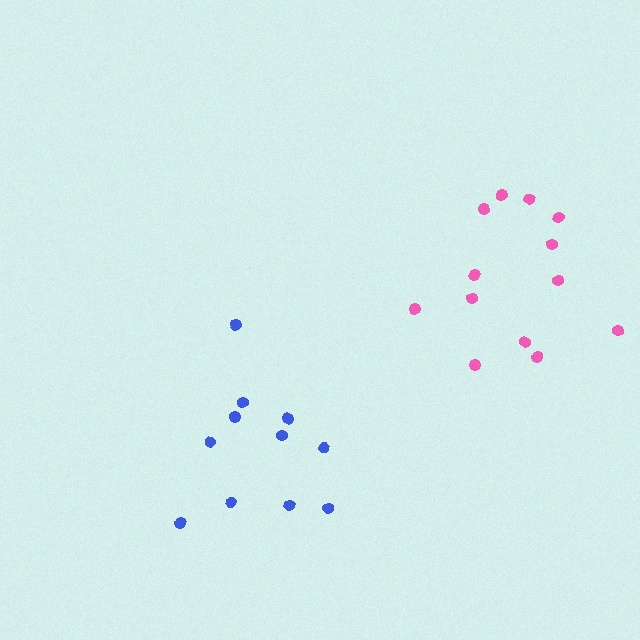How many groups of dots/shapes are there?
There are 2 groups.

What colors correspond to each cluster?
The clusters are colored: pink, blue.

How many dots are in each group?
Group 1: 13 dots, Group 2: 11 dots (24 total).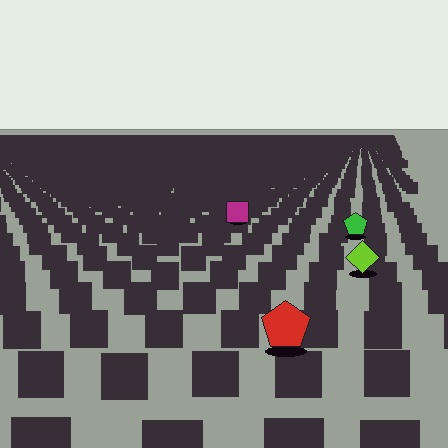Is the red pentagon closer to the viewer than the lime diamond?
Yes. The red pentagon is closer — you can tell from the texture gradient: the ground texture is coarser near it.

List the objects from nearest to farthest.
From nearest to farthest: the red pentagon, the lime diamond, the green pentagon, the magenta square.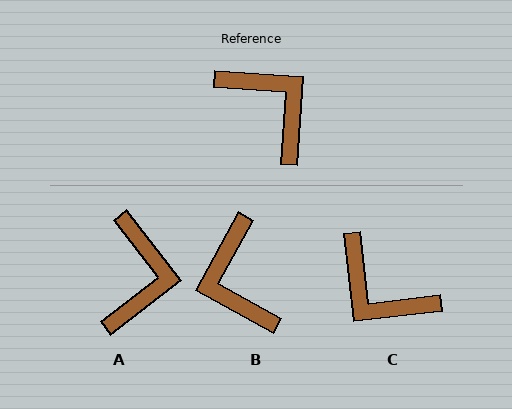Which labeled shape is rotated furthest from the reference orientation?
C, about 170 degrees away.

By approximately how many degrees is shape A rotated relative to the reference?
Approximately 49 degrees clockwise.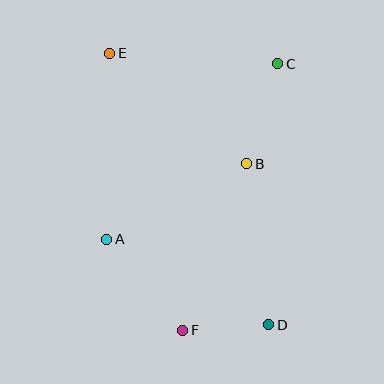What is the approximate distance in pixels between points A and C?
The distance between A and C is approximately 245 pixels.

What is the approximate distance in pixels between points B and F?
The distance between B and F is approximately 179 pixels.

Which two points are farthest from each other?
Points D and E are farthest from each other.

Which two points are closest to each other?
Points D and F are closest to each other.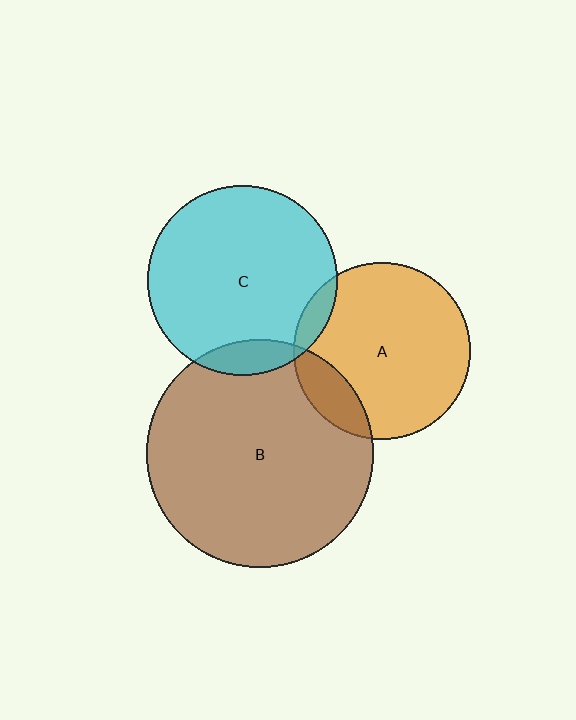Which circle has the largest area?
Circle B (brown).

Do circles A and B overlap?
Yes.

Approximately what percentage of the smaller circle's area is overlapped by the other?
Approximately 15%.